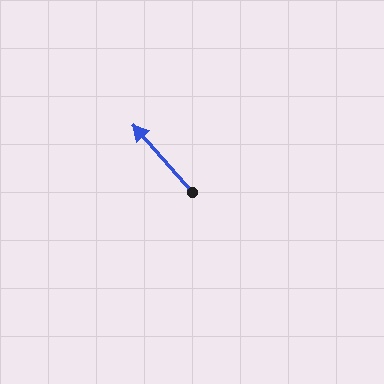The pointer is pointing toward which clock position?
Roughly 11 o'clock.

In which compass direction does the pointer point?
Northwest.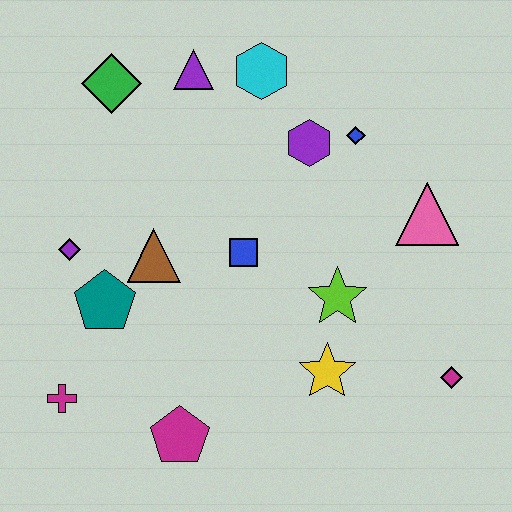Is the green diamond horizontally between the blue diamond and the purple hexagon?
No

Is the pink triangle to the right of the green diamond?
Yes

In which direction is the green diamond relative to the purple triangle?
The green diamond is to the left of the purple triangle.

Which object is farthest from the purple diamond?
The magenta diamond is farthest from the purple diamond.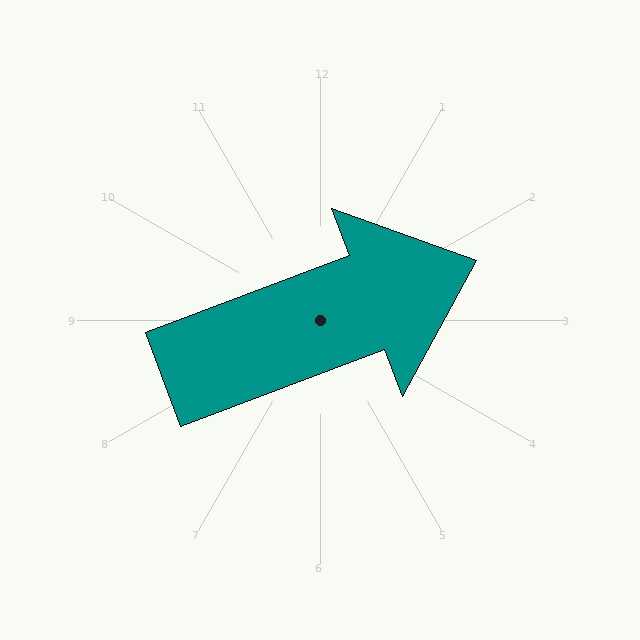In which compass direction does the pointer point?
East.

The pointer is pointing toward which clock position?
Roughly 2 o'clock.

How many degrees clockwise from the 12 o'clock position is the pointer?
Approximately 69 degrees.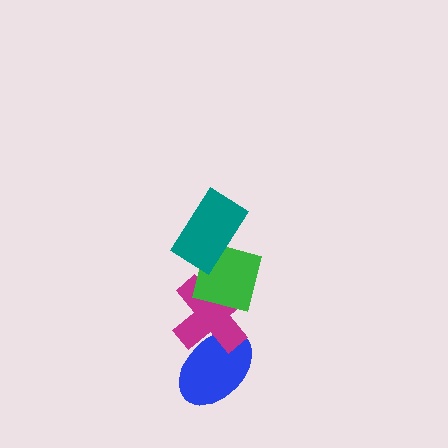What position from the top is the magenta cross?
The magenta cross is 3rd from the top.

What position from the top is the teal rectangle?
The teal rectangle is 1st from the top.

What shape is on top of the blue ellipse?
The magenta cross is on top of the blue ellipse.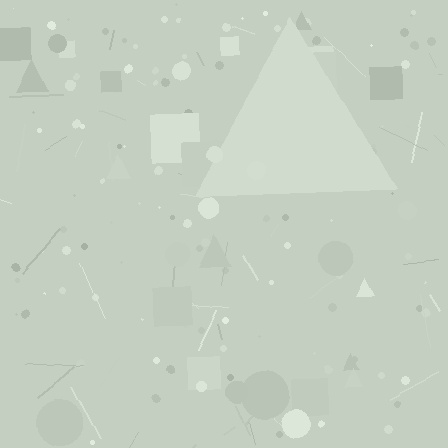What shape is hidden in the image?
A triangle is hidden in the image.